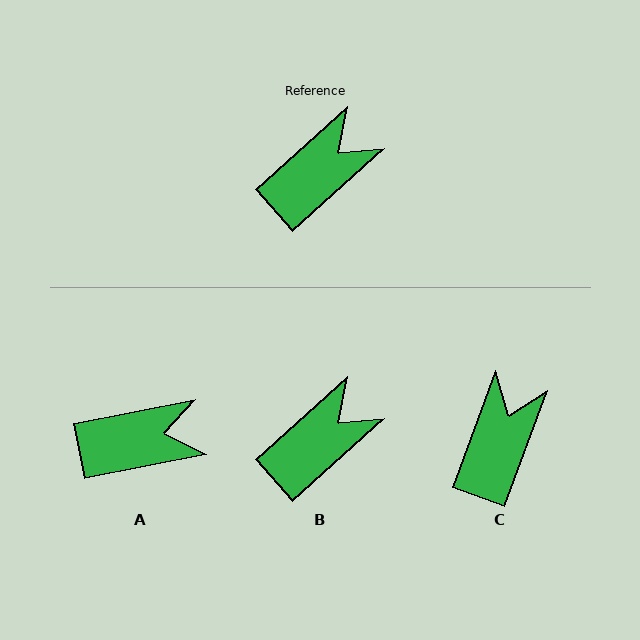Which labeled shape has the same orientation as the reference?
B.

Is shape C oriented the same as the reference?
No, it is off by about 28 degrees.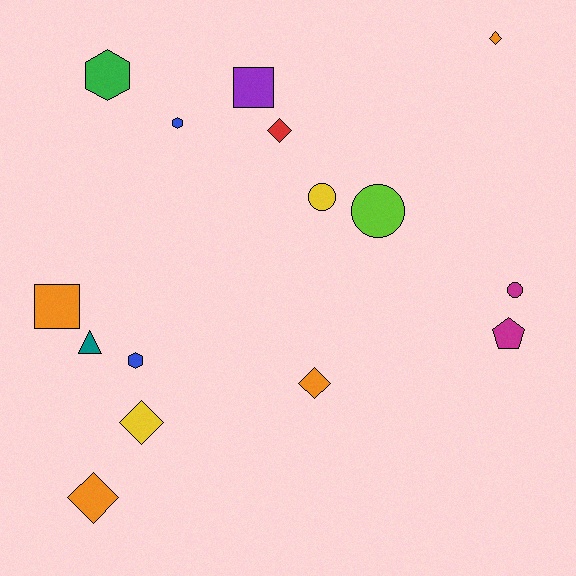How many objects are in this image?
There are 15 objects.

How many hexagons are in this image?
There are 3 hexagons.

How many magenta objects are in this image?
There are 2 magenta objects.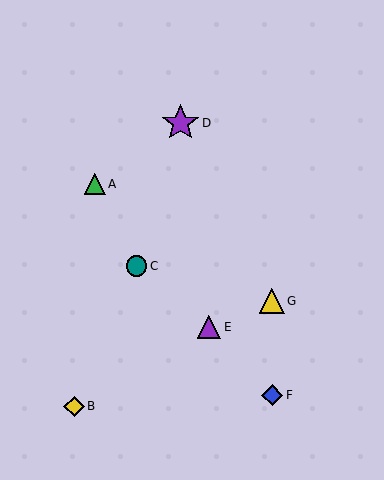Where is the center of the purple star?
The center of the purple star is at (180, 123).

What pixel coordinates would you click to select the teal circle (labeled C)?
Click at (137, 266) to select the teal circle C.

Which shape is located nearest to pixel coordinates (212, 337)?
The purple triangle (labeled E) at (209, 327) is nearest to that location.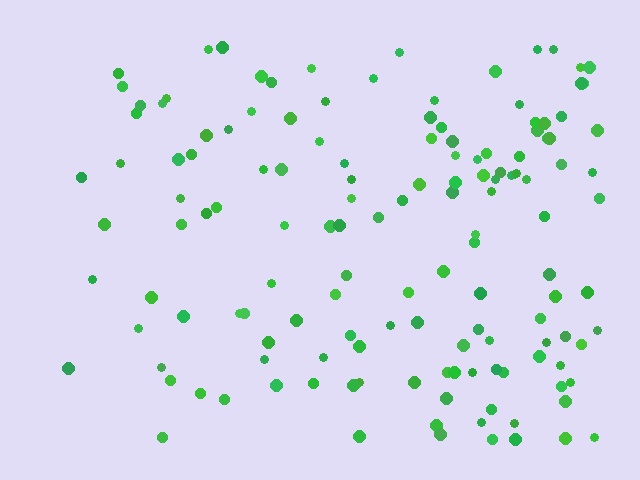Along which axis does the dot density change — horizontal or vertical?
Horizontal.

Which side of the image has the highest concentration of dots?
The right.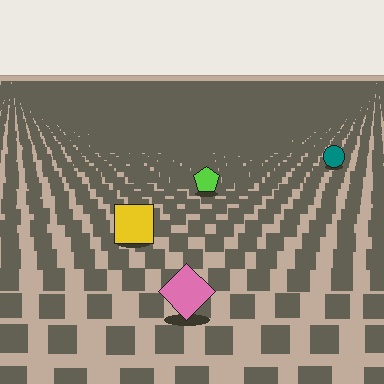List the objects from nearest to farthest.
From nearest to farthest: the pink diamond, the yellow square, the lime pentagon, the teal circle.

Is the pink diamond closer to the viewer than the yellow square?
Yes. The pink diamond is closer — you can tell from the texture gradient: the ground texture is coarser near it.